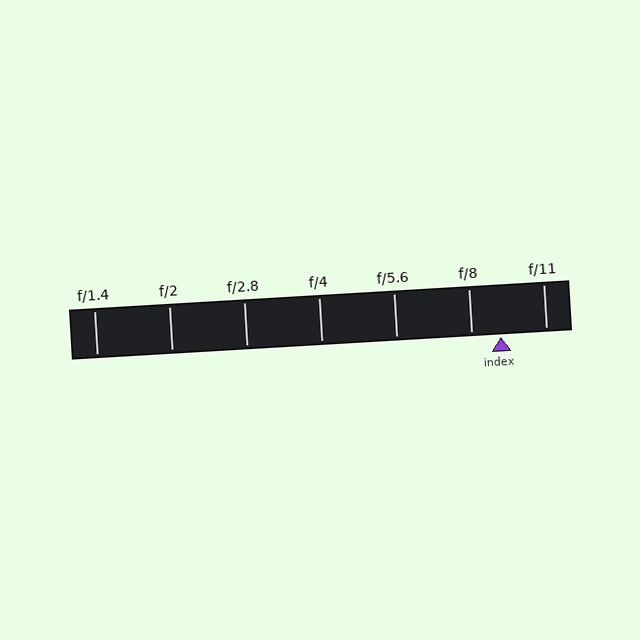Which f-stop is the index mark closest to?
The index mark is closest to f/8.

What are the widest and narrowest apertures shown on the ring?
The widest aperture shown is f/1.4 and the narrowest is f/11.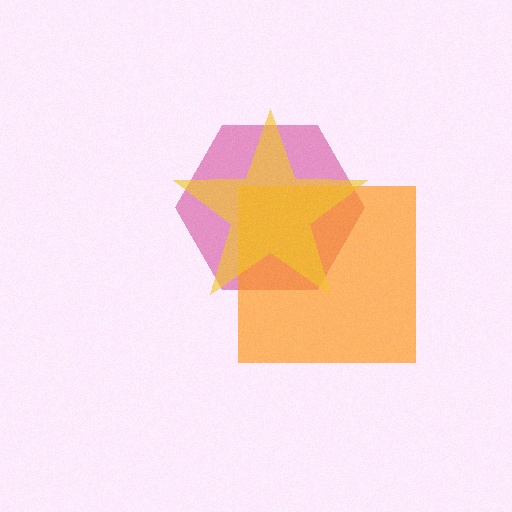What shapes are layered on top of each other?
The layered shapes are: a magenta hexagon, an orange square, a yellow star.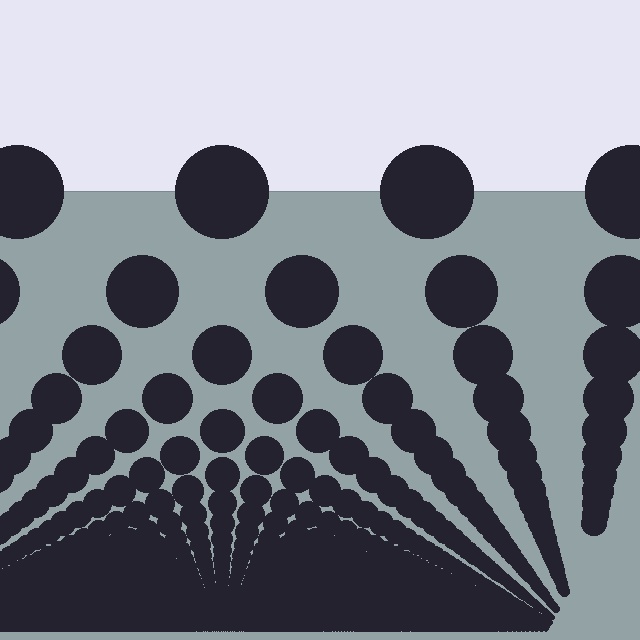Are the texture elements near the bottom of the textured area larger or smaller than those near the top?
Smaller. The gradient is inverted — elements near the bottom are smaller and denser.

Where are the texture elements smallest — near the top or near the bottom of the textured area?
Near the bottom.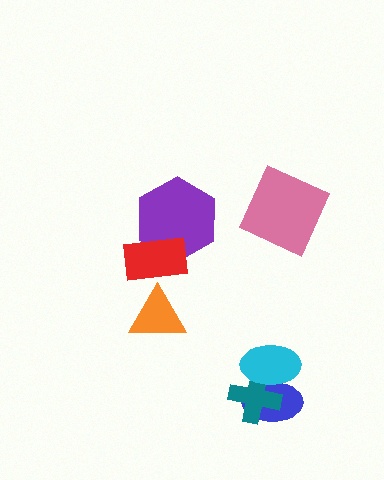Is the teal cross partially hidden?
Yes, it is partially covered by another shape.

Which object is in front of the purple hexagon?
The red rectangle is in front of the purple hexagon.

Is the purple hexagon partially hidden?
Yes, it is partially covered by another shape.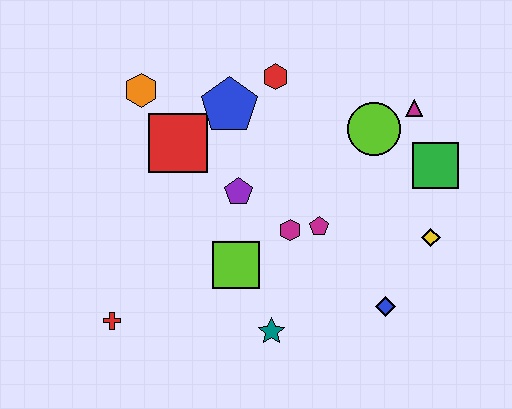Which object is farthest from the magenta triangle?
The red cross is farthest from the magenta triangle.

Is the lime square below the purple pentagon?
Yes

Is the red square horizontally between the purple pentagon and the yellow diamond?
No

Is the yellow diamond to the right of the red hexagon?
Yes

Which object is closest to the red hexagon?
The blue pentagon is closest to the red hexagon.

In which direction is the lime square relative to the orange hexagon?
The lime square is below the orange hexagon.